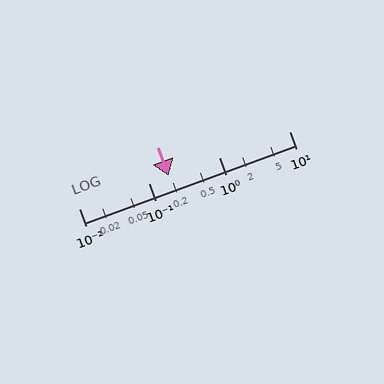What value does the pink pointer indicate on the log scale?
The pointer indicates approximately 0.19.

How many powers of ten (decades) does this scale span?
The scale spans 3 decades, from 0.01 to 10.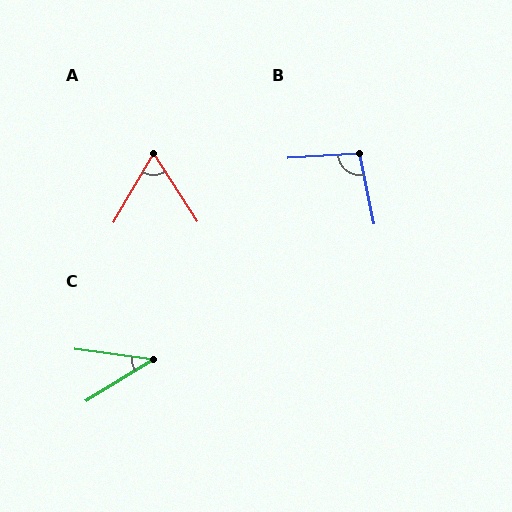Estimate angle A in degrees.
Approximately 63 degrees.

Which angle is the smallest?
C, at approximately 39 degrees.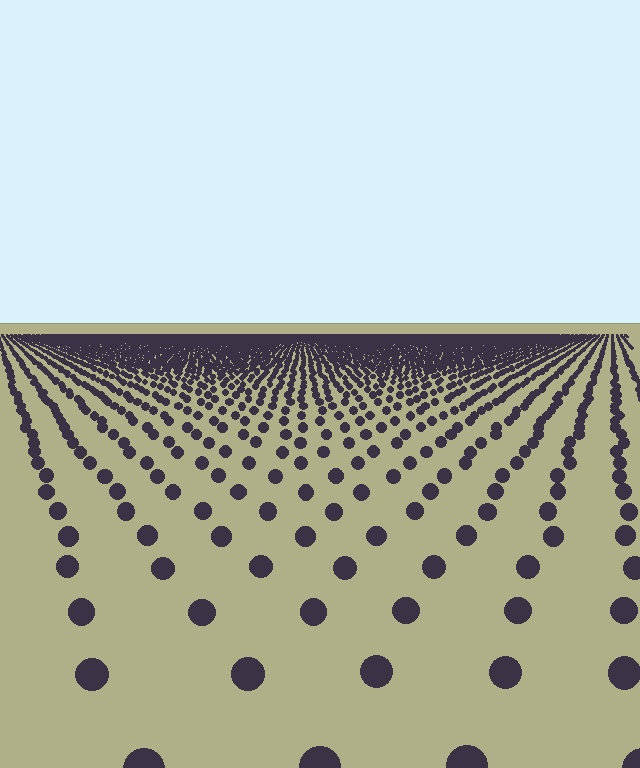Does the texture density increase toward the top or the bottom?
Density increases toward the top.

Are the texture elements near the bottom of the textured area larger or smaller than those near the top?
Larger. Near the bottom, elements are closer to the viewer and appear at a bigger on-screen size.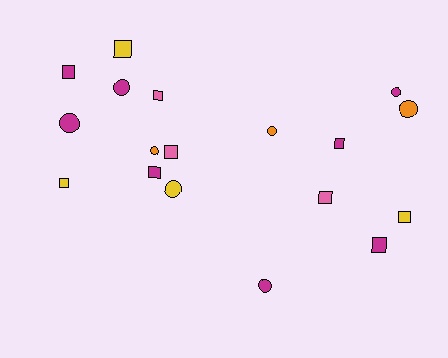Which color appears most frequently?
Magenta, with 8 objects.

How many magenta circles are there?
There are 4 magenta circles.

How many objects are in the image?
There are 18 objects.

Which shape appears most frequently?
Square, with 10 objects.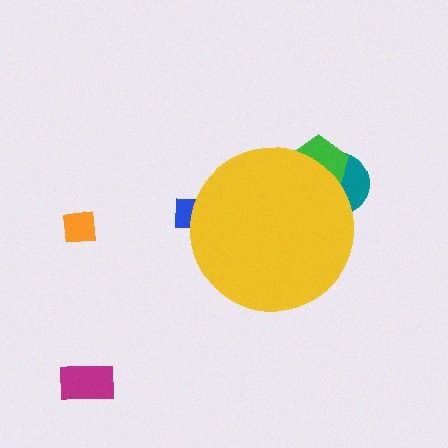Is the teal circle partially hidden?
Yes, the teal circle is partially hidden behind the yellow circle.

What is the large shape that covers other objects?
A yellow circle.